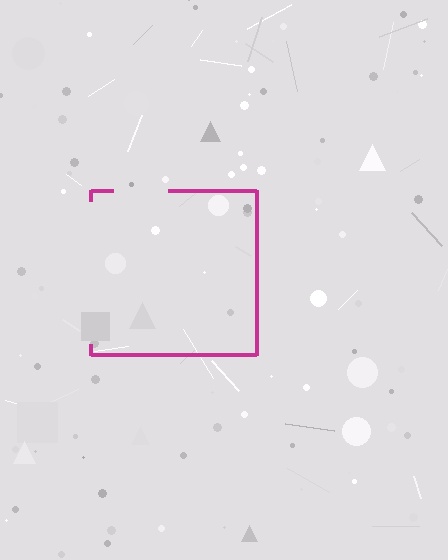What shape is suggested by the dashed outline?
The dashed outline suggests a square.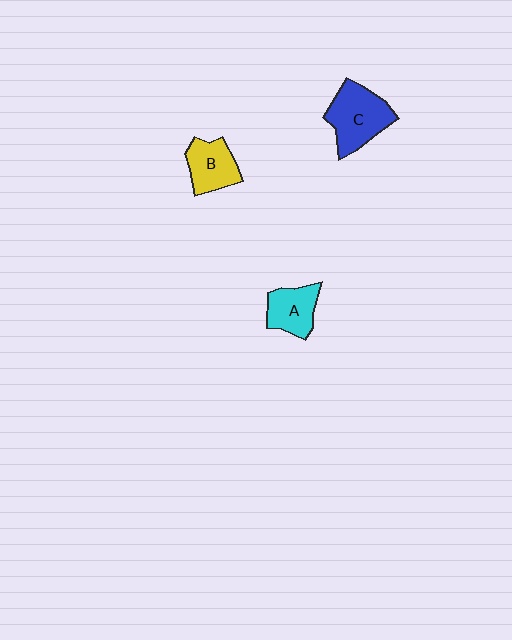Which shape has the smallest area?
Shape A (cyan).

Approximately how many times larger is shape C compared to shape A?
Approximately 1.5 times.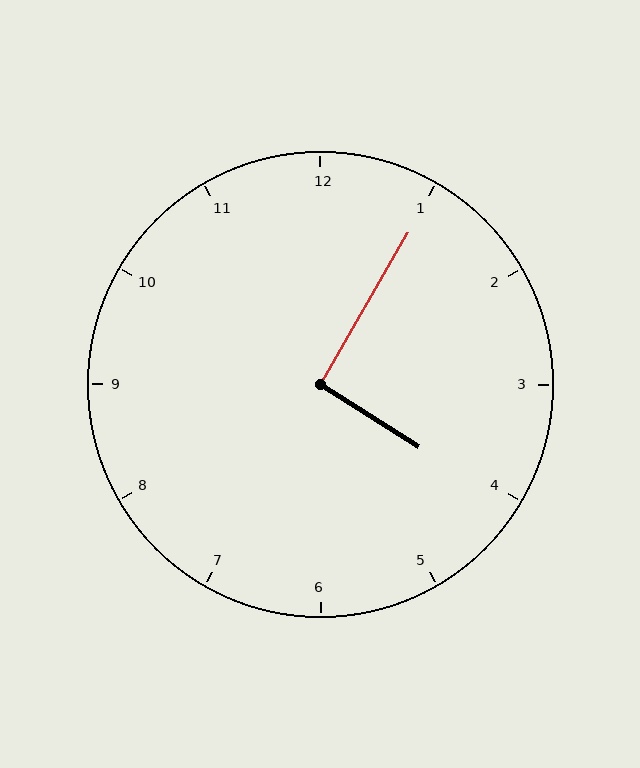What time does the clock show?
4:05.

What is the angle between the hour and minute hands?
Approximately 92 degrees.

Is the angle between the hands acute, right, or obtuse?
It is right.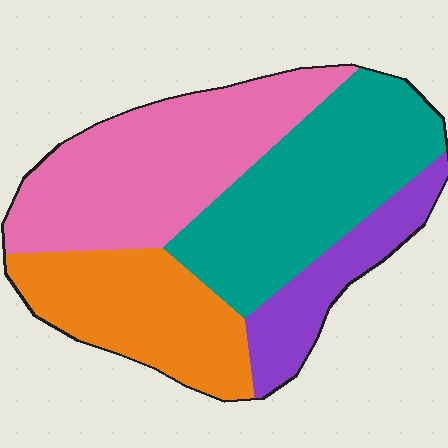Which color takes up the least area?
Purple, at roughly 15%.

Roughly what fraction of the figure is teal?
Teal takes up about one third (1/3) of the figure.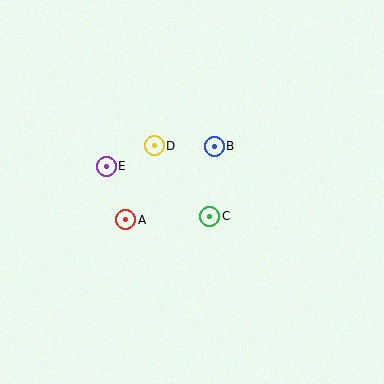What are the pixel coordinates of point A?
Point A is at (126, 220).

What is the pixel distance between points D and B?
The distance between D and B is 60 pixels.